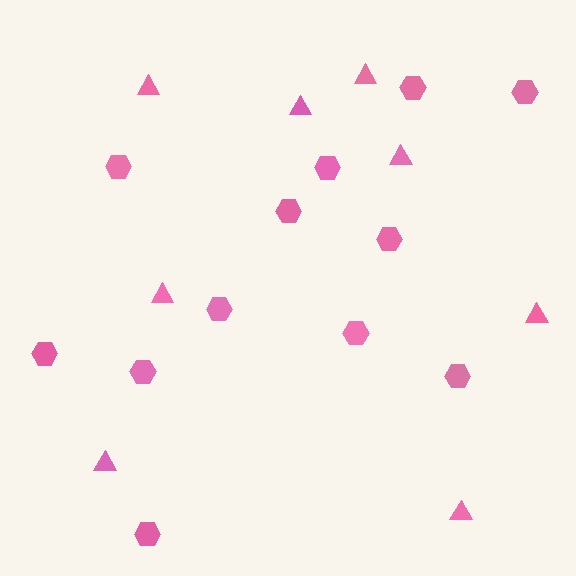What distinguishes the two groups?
There are 2 groups: one group of triangles (8) and one group of hexagons (12).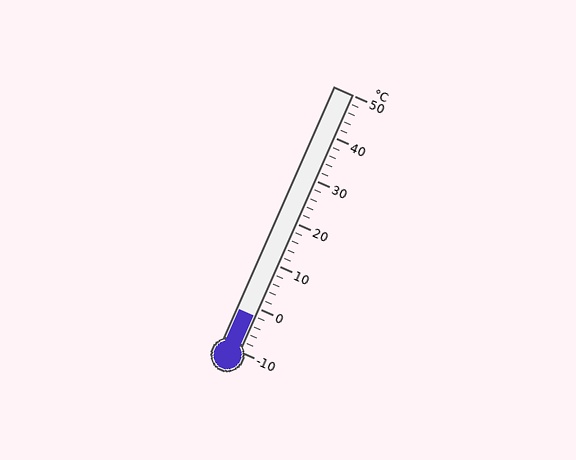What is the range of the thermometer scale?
The thermometer scale ranges from -10°C to 50°C.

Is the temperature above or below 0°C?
The temperature is below 0°C.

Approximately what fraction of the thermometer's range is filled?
The thermometer is filled to approximately 15% of its range.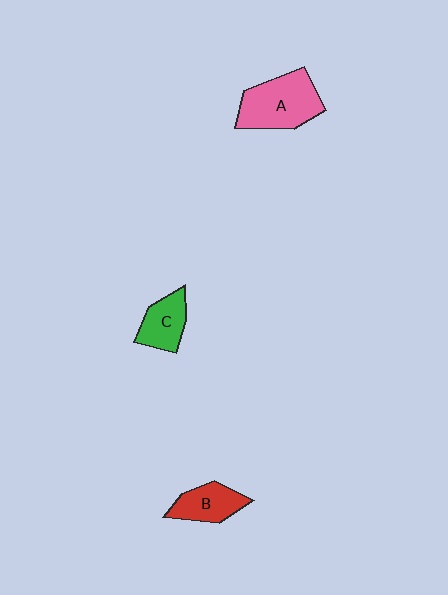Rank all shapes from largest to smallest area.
From largest to smallest: A (pink), B (red), C (green).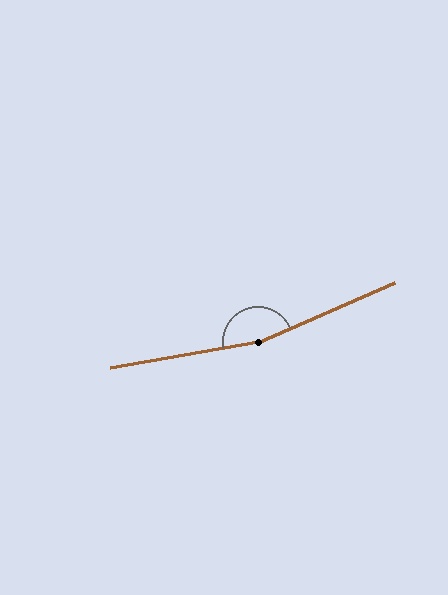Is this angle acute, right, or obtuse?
It is obtuse.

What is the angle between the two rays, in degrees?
Approximately 167 degrees.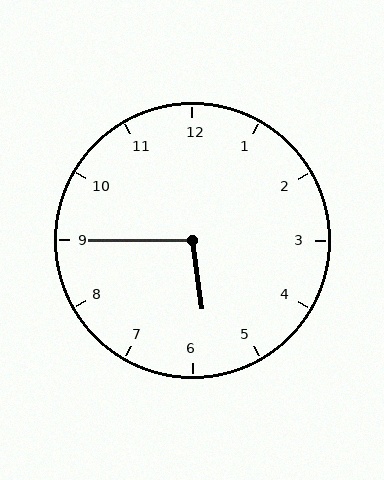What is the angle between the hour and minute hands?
Approximately 98 degrees.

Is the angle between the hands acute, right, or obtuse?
It is obtuse.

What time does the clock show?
5:45.